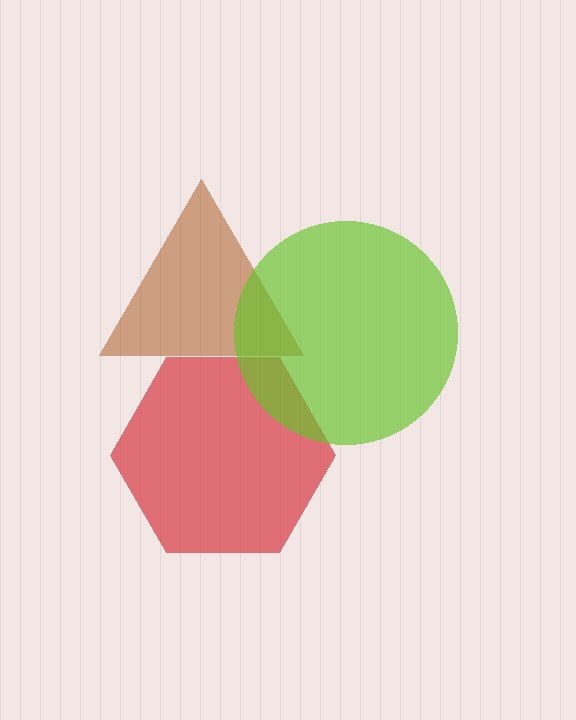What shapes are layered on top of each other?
The layered shapes are: a brown triangle, a red hexagon, a lime circle.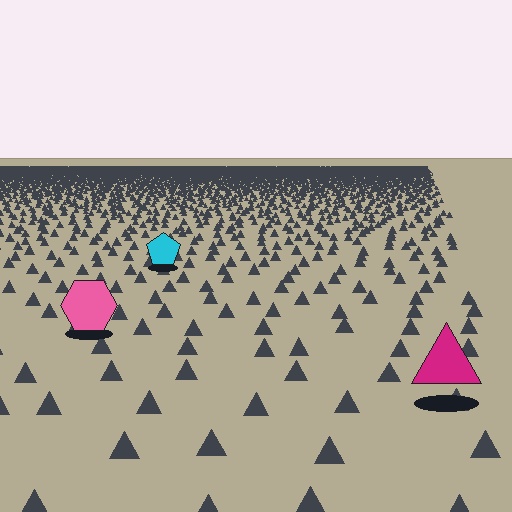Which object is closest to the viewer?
The magenta triangle is closest. The texture marks near it are larger and more spread out.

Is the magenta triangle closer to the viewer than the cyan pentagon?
Yes. The magenta triangle is closer — you can tell from the texture gradient: the ground texture is coarser near it.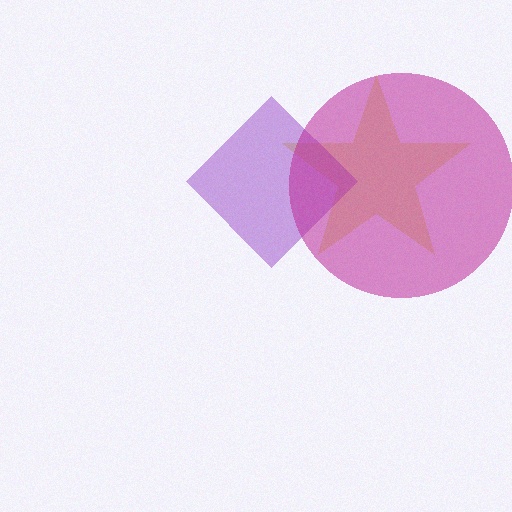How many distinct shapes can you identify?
There are 3 distinct shapes: a yellow star, a purple diamond, a magenta circle.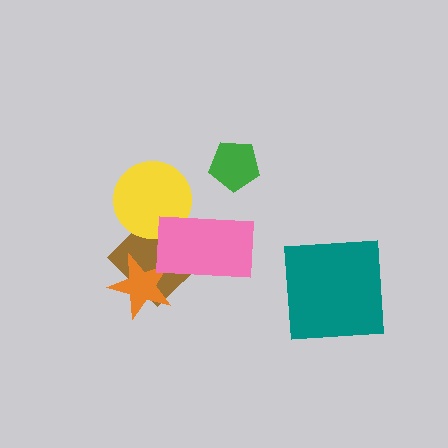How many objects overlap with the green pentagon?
0 objects overlap with the green pentagon.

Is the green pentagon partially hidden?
No, no other shape covers it.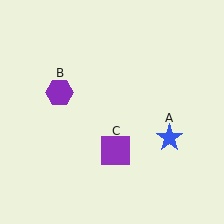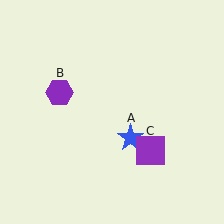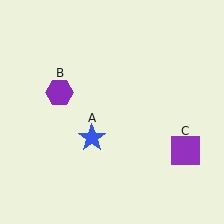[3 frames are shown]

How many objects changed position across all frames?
2 objects changed position: blue star (object A), purple square (object C).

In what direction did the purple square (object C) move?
The purple square (object C) moved right.